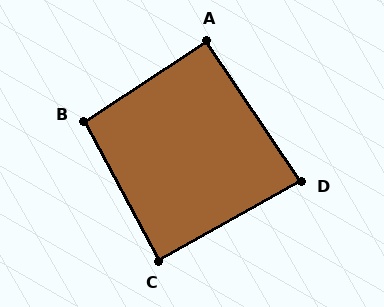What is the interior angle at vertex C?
Approximately 89 degrees (approximately right).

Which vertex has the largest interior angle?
B, at approximately 95 degrees.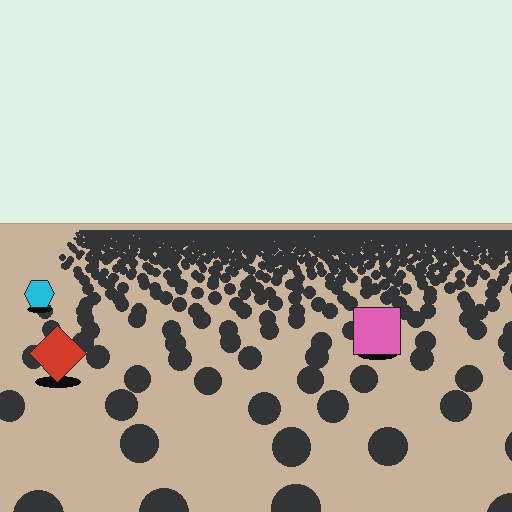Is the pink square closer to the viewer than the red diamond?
No. The red diamond is closer — you can tell from the texture gradient: the ground texture is coarser near it.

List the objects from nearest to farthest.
From nearest to farthest: the red diamond, the pink square, the cyan hexagon.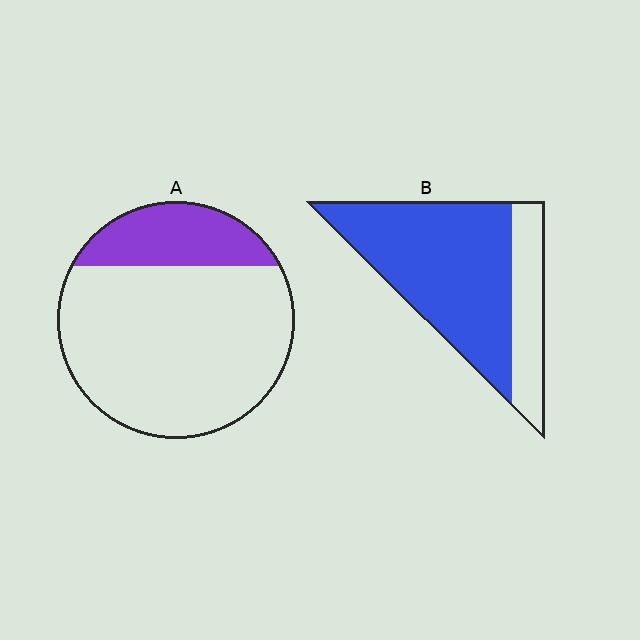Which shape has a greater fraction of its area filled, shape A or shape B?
Shape B.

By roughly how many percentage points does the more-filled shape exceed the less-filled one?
By roughly 50 percentage points (B over A).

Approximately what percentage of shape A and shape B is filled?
A is approximately 20% and B is approximately 75%.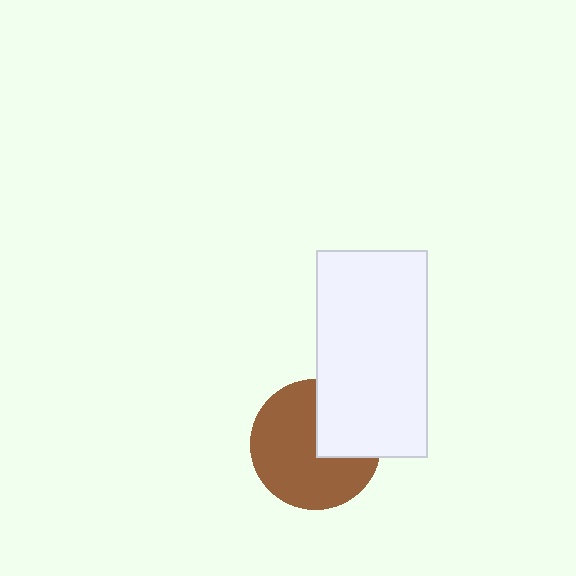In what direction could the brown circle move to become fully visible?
The brown circle could move toward the lower-left. That would shift it out from behind the white rectangle entirely.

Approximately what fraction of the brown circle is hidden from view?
Roughly 31% of the brown circle is hidden behind the white rectangle.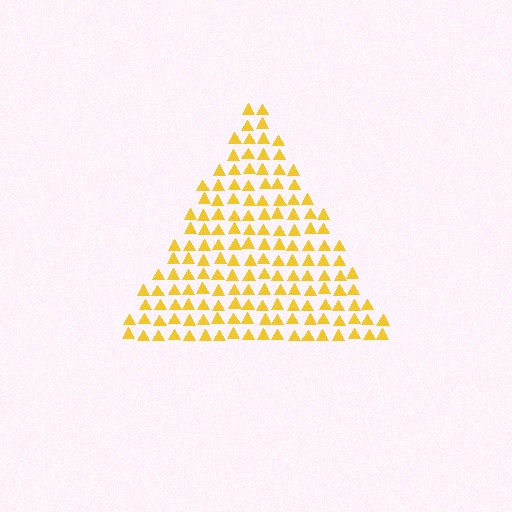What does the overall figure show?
The overall figure shows a triangle.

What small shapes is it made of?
It is made of small triangles.